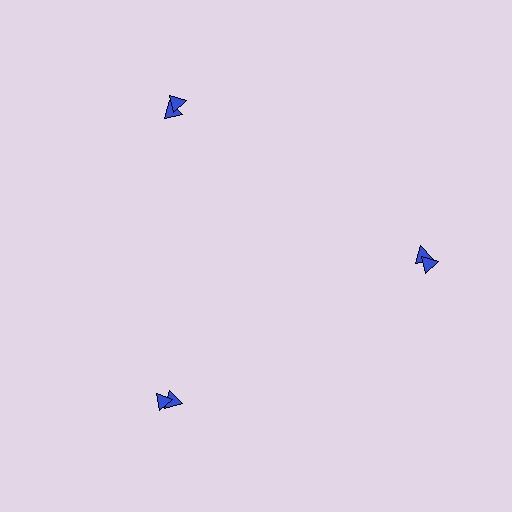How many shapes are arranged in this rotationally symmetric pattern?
There are 6 shapes, arranged in 3 groups of 2.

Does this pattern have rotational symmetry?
Yes, this pattern has 3-fold rotational symmetry. It looks the same after rotating 120 degrees around the center.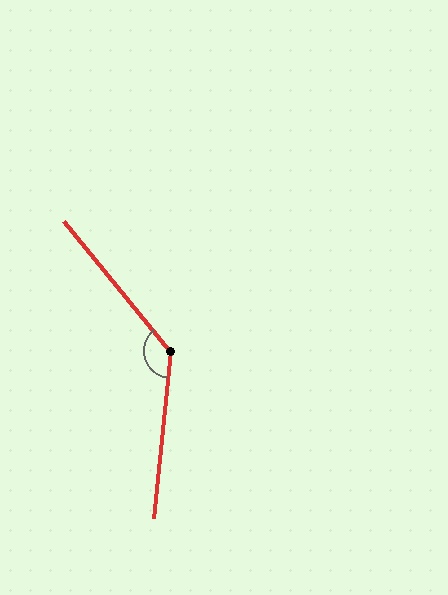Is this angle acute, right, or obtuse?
It is obtuse.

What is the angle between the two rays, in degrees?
Approximately 135 degrees.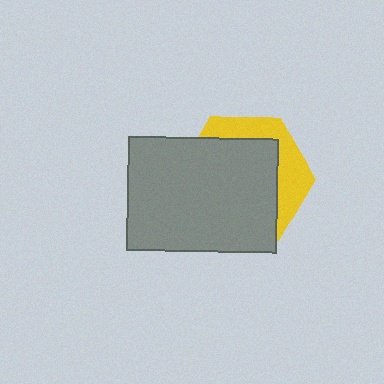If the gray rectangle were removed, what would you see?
You would see the complete yellow hexagon.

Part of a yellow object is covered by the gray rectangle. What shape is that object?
It is a hexagon.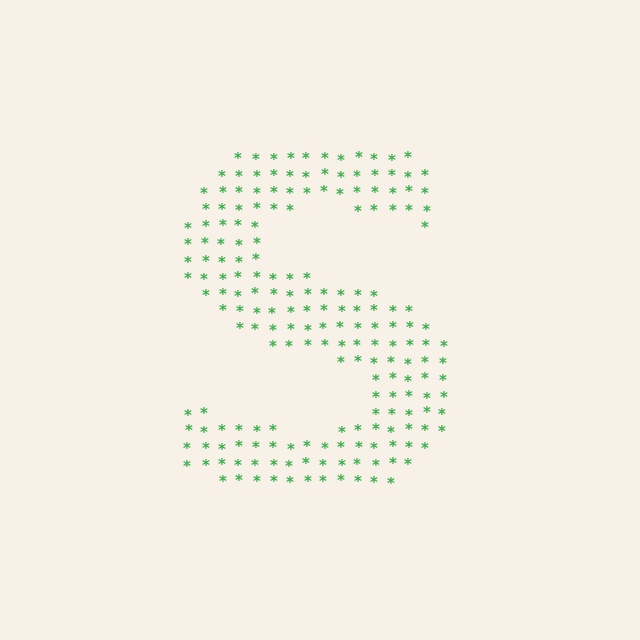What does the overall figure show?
The overall figure shows the letter S.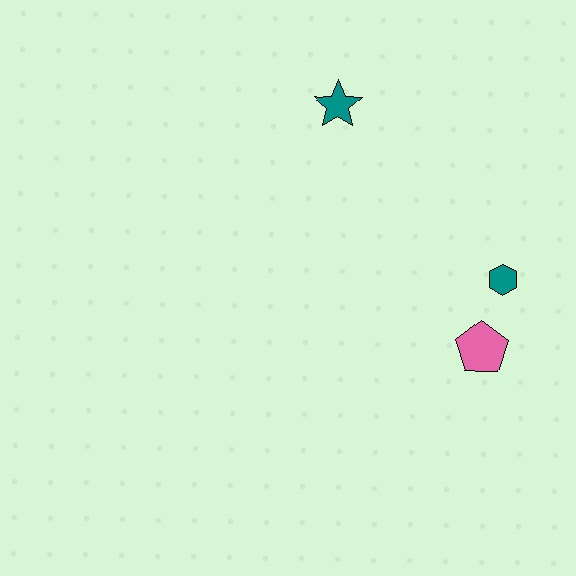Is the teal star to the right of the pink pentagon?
No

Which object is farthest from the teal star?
The pink pentagon is farthest from the teal star.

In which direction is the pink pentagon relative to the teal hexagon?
The pink pentagon is below the teal hexagon.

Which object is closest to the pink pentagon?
The teal hexagon is closest to the pink pentagon.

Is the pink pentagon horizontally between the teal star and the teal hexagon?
Yes